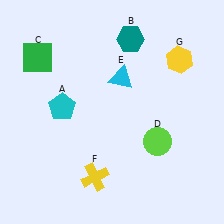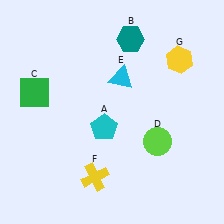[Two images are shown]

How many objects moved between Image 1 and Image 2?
2 objects moved between the two images.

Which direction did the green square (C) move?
The green square (C) moved down.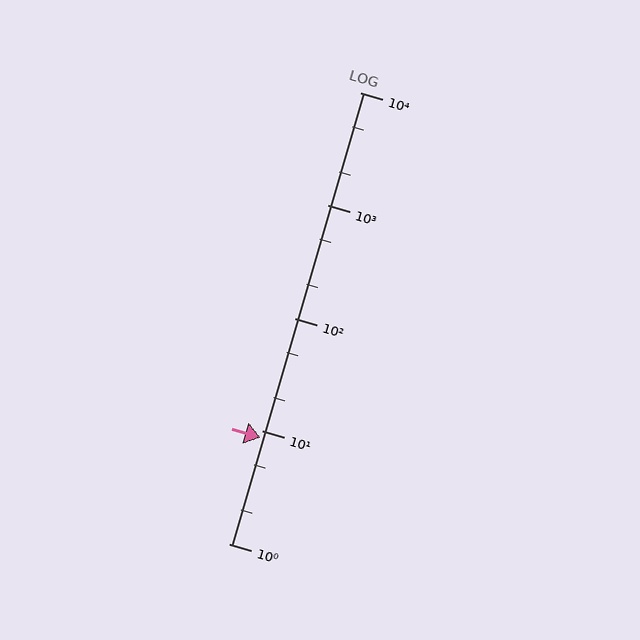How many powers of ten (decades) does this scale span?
The scale spans 4 decades, from 1 to 10000.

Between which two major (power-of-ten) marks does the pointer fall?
The pointer is between 1 and 10.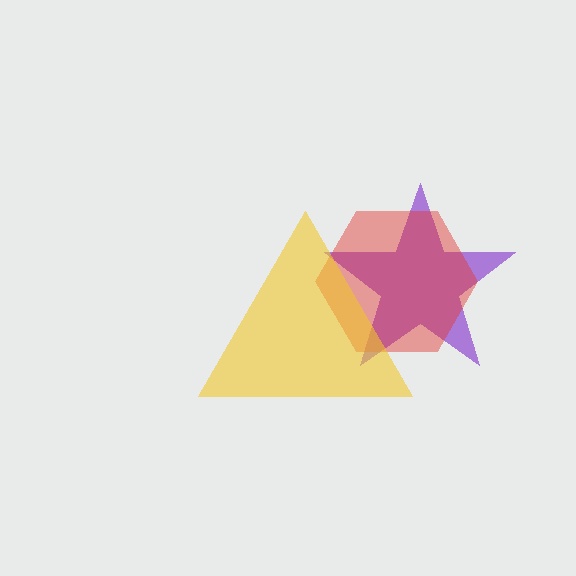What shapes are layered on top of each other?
The layered shapes are: a purple star, a red hexagon, a yellow triangle.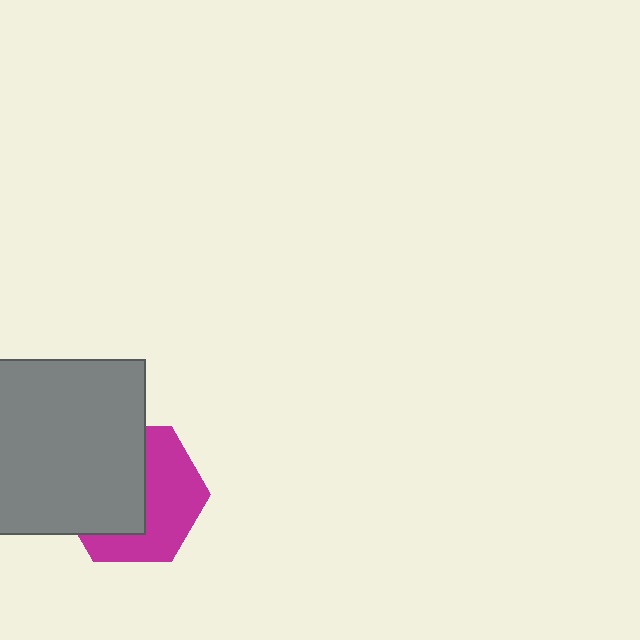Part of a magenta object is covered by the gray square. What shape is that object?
It is a hexagon.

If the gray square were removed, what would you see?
You would see the complete magenta hexagon.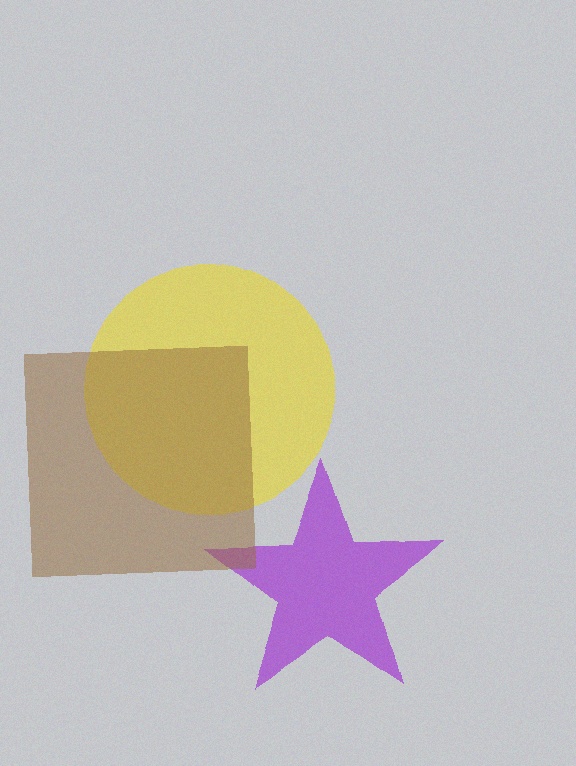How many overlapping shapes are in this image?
There are 3 overlapping shapes in the image.